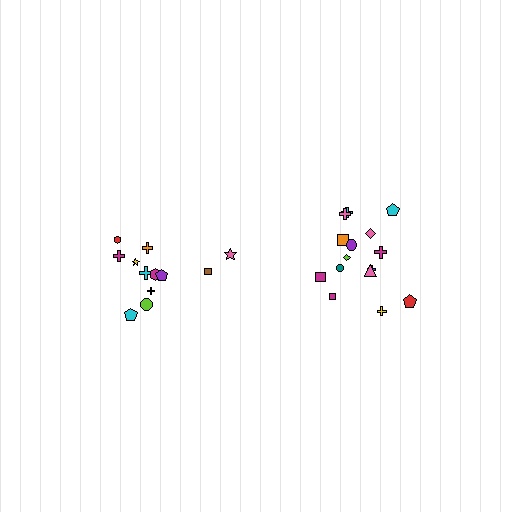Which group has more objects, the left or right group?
The right group.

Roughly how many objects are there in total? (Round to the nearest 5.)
Roughly 25 objects in total.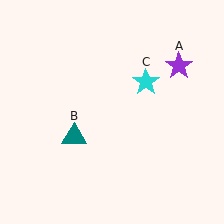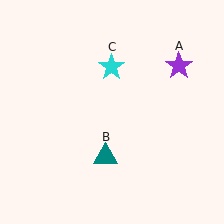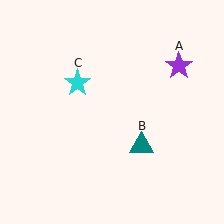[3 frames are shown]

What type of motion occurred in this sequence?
The teal triangle (object B), cyan star (object C) rotated counterclockwise around the center of the scene.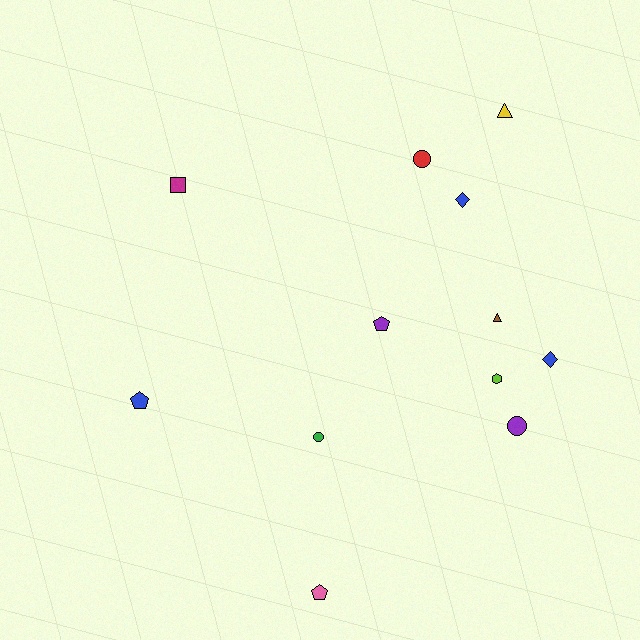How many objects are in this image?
There are 12 objects.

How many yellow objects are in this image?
There is 1 yellow object.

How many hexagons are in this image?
There is 1 hexagon.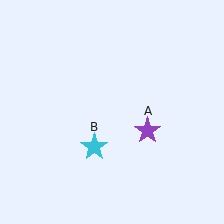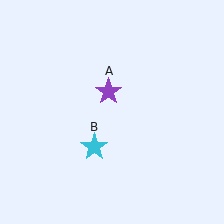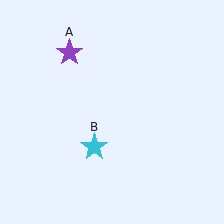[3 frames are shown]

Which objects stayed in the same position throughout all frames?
Cyan star (object B) remained stationary.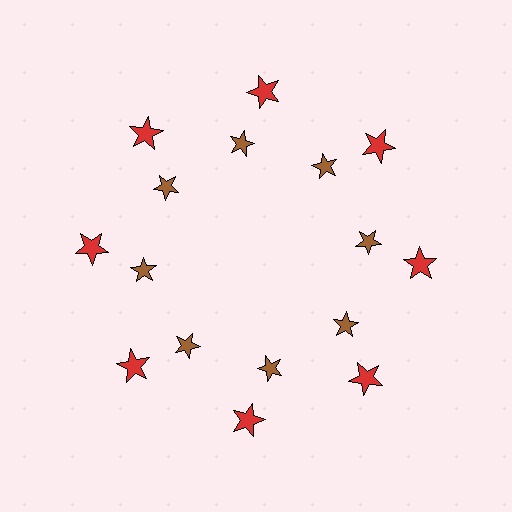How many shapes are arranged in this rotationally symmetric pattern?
There are 16 shapes, arranged in 8 groups of 2.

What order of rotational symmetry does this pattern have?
This pattern has 8-fold rotational symmetry.